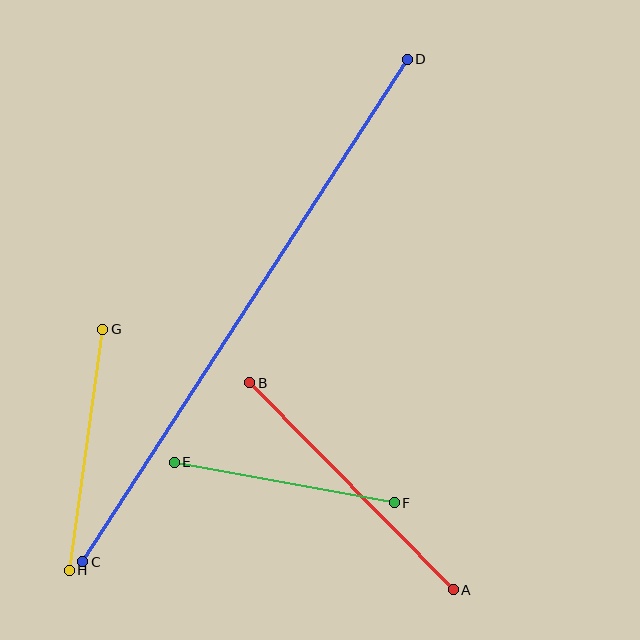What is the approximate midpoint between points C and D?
The midpoint is at approximately (245, 311) pixels.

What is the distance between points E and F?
The distance is approximately 224 pixels.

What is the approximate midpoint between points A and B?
The midpoint is at approximately (351, 486) pixels.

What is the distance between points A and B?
The distance is approximately 290 pixels.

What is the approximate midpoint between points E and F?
The midpoint is at approximately (284, 482) pixels.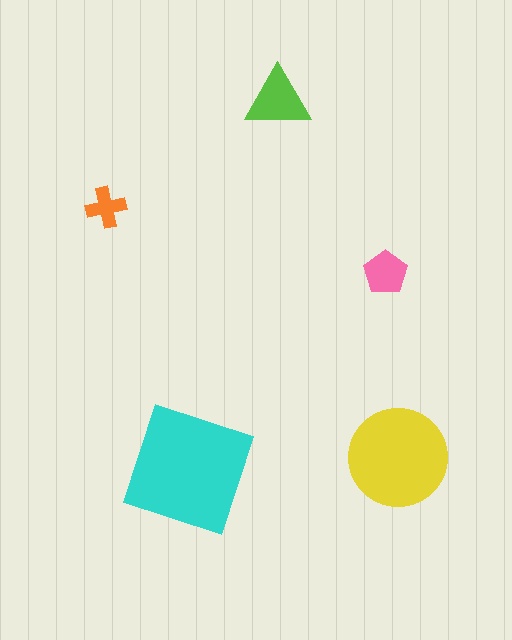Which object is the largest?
The cyan square.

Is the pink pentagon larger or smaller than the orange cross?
Larger.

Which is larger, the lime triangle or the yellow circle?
The yellow circle.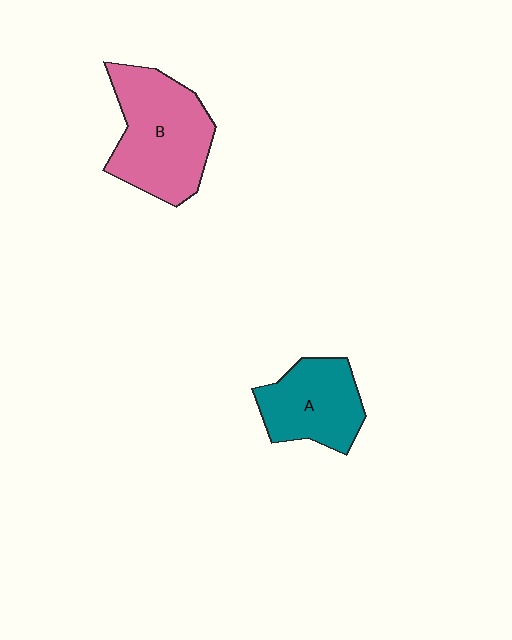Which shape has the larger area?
Shape B (pink).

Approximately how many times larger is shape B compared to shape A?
Approximately 1.4 times.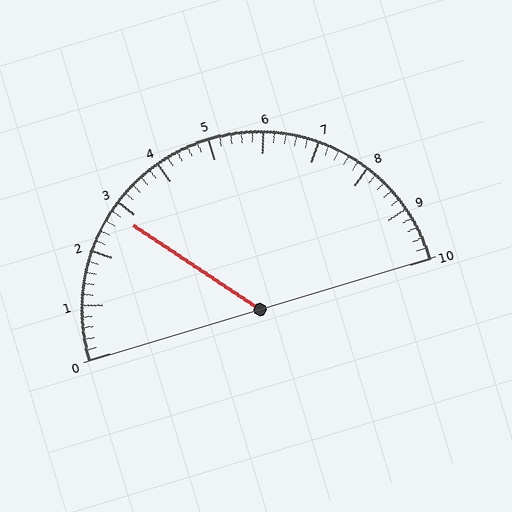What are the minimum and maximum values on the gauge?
The gauge ranges from 0 to 10.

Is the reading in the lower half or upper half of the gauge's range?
The reading is in the lower half of the range (0 to 10).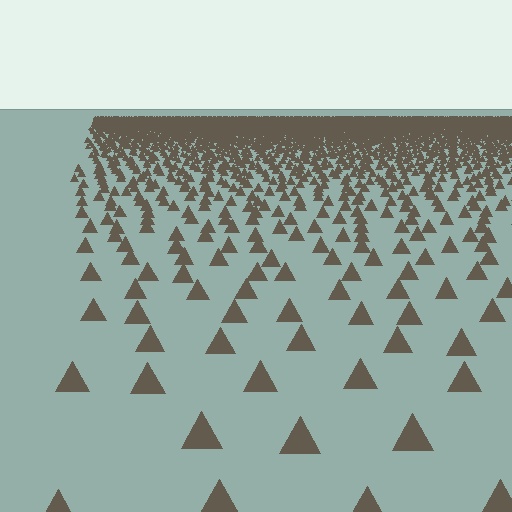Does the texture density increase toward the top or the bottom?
Density increases toward the top.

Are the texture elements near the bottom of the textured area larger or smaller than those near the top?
Larger. Near the bottom, elements are closer to the viewer and appear at a bigger on-screen size.